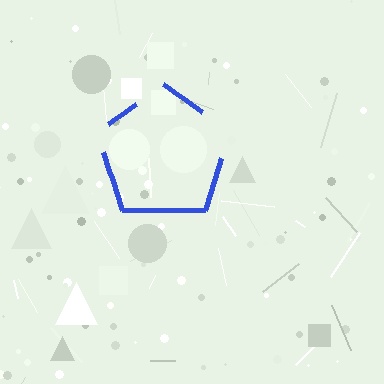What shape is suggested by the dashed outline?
The dashed outline suggests a pentagon.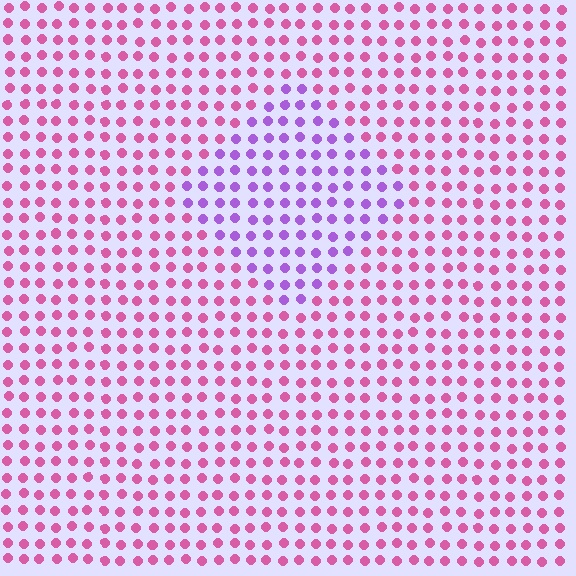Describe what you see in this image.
The image is filled with small pink elements in a uniform arrangement. A diamond-shaped region is visible where the elements are tinted to a slightly different hue, forming a subtle color boundary.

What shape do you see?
I see a diamond.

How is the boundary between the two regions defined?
The boundary is defined purely by a slight shift in hue (about 48 degrees). Spacing, size, and orientation are identical on both sides.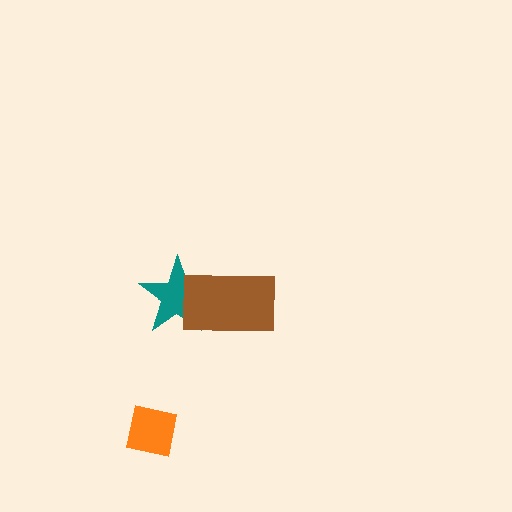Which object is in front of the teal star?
The brown rectangle is in front of the teal star.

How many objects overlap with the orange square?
0 objects overlap with the orange square.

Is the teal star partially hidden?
Yes, it is partially covered by another shape.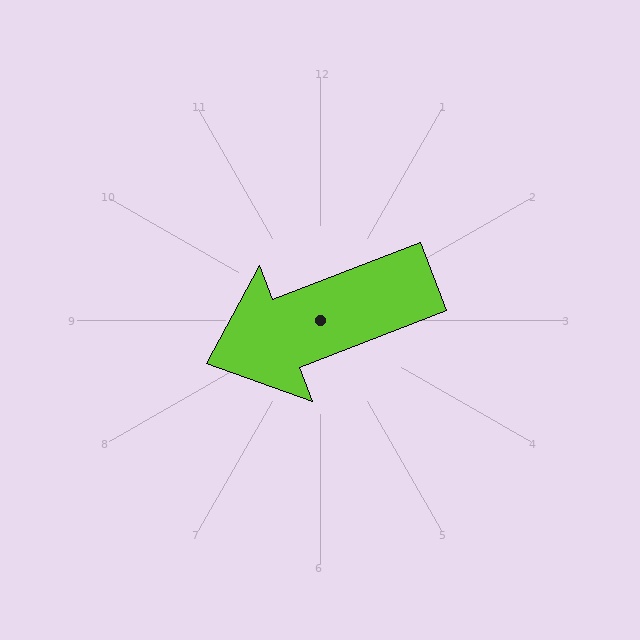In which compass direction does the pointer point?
West.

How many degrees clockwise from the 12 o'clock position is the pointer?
Approximately 249 degrees.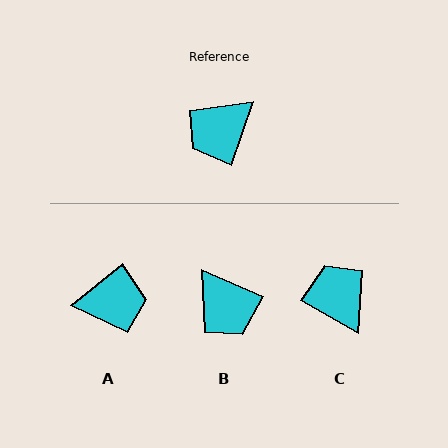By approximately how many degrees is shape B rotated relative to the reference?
Approximately 85 degrees counter-clockwise.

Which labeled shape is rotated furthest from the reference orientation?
A, about 147 degrees away.